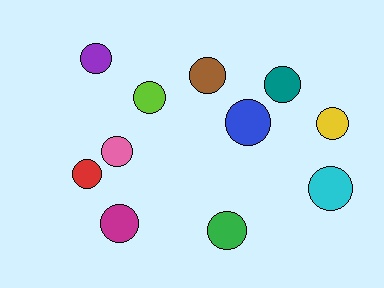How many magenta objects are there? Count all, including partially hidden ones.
There is 1 magenta object.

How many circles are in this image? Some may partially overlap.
There are 11 circles.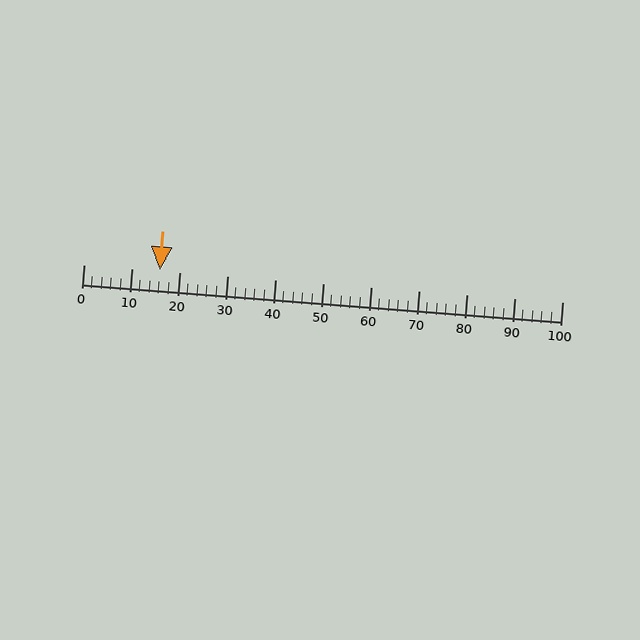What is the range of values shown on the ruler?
The ruler shows values from 0 to 100.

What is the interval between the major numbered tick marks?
The major tick marks are spaced 10 units apart.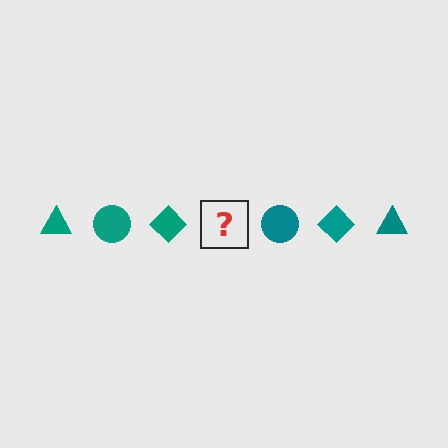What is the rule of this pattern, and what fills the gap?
The rule is that the pattern cycles through triangle, circle, diamond shapes in teal. The gap should be filled with a teal triangle.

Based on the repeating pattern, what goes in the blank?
The blank should be a teal triangle.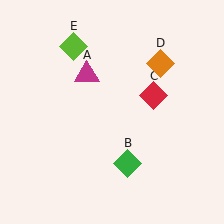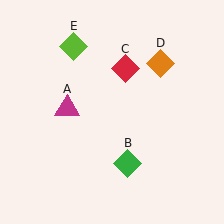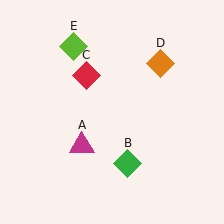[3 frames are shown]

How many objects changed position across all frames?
2 objects changed position: magenta triangle (object A), red diamond (object C).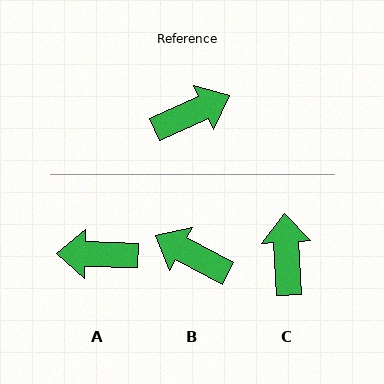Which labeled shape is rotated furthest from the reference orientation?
A, about 155 degrees away.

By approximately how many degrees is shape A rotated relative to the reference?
Approximately 155 degrees counter-clockwise.